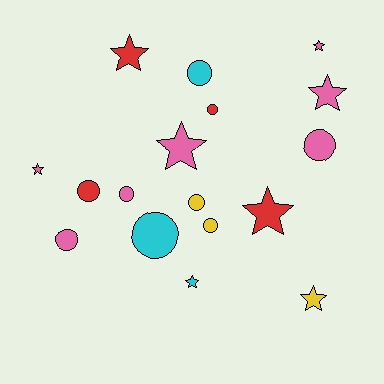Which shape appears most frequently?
Circle, with 9 objects.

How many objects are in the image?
There are 17 objects.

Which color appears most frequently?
Pink, with 7 objects.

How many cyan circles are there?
There are 2 cyan circles.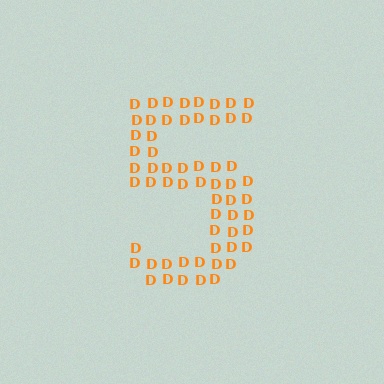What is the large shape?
The large shape is the digit 5.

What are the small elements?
The small elements are letter D's.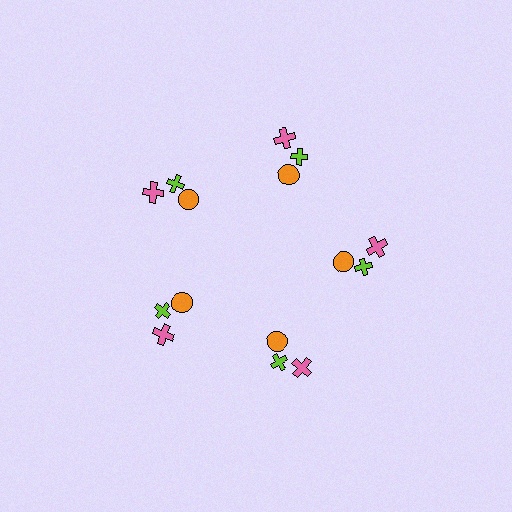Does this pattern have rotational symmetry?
Yes, this pattern has 5-fold rotational symmetry. It looks the same after rotating 72 degrees around the center.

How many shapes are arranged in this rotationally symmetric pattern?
There are 15 shapes, arranged in 5 groups of 3.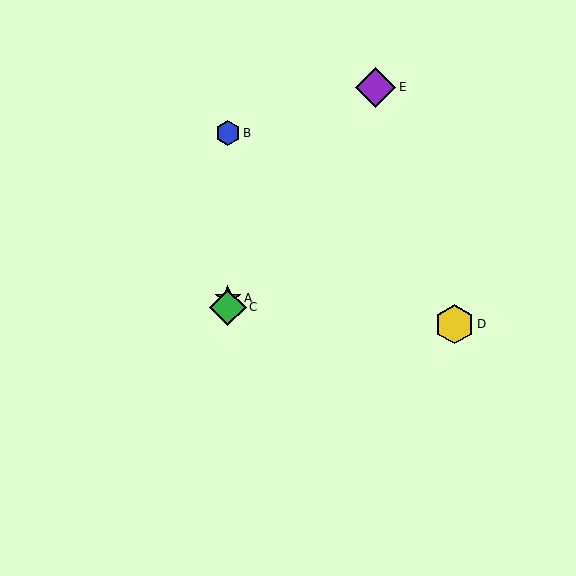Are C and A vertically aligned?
Yes, both are at x≈228.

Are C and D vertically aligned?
No, C is at x≈228 and D is at x≈454.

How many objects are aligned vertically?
3 objects (A, B, C) are aligned vertically.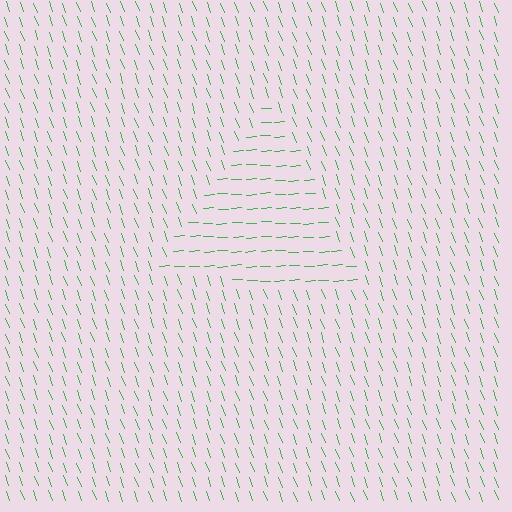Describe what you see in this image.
The image is filled with small green line segments. A triangle region in the image has lines oriented differently from the surrounding lines, creating a visible texture boundary.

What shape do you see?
I see a triangle.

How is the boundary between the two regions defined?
The boundary is defined purely by a change in line orientation (approximately 74 degrees difference). All lines are the same color and thickness.